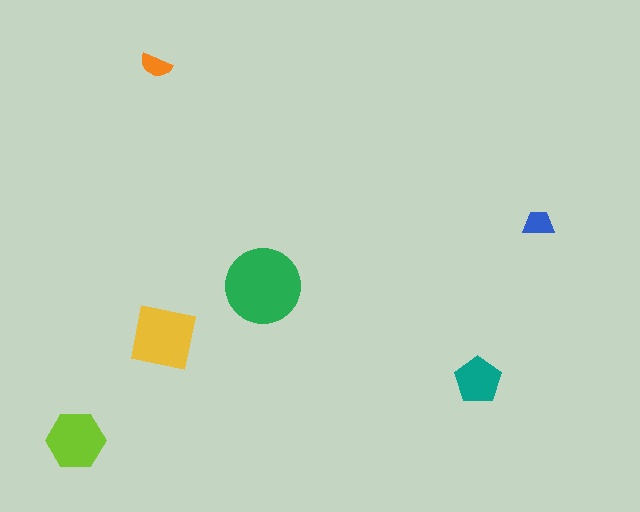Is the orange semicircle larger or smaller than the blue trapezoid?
Smaller.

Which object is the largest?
The green circle.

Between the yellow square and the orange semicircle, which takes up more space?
The yellow square.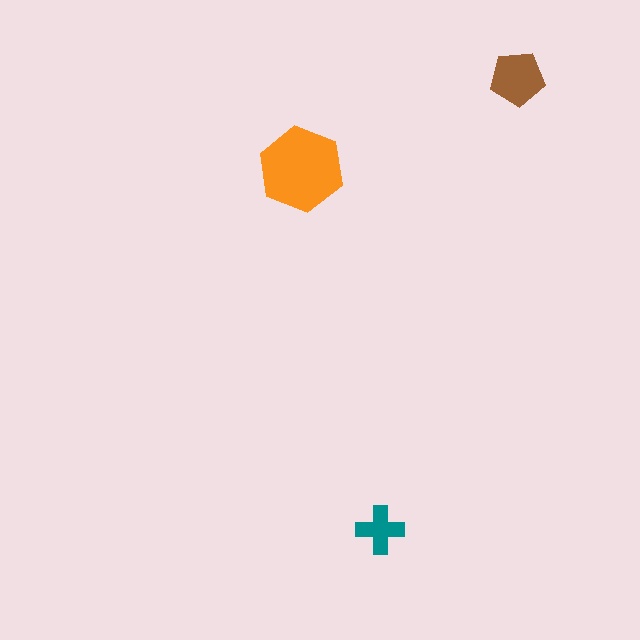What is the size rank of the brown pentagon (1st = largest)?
2nd.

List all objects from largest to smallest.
The orange hexagon, the brown pentagon, the teal cross.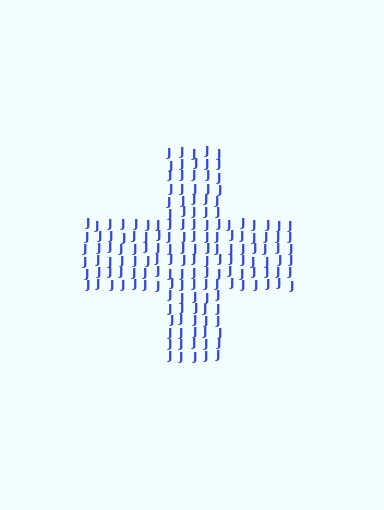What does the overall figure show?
The overall figure shows a cross.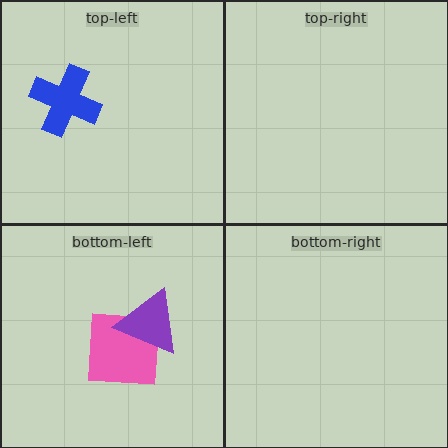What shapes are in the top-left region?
The blue cross.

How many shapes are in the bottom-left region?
2.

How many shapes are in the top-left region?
1.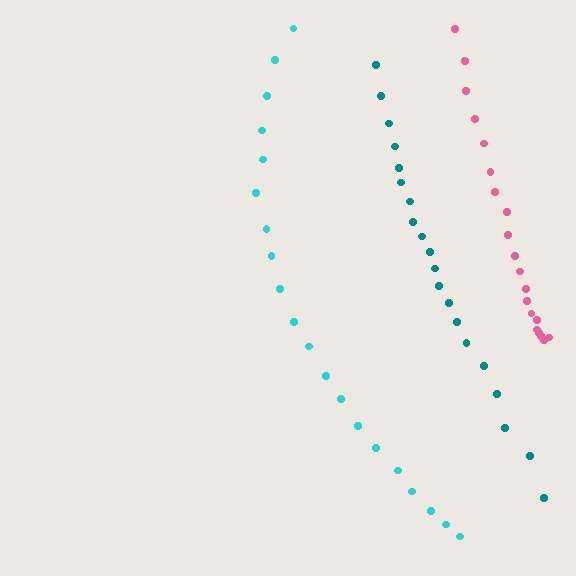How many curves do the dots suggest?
There are 3 distinct paths.